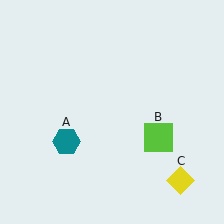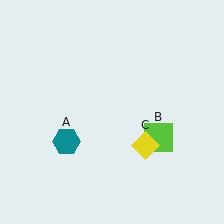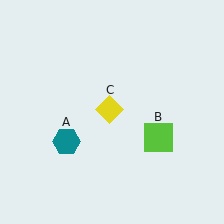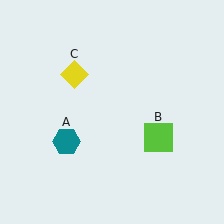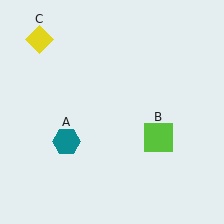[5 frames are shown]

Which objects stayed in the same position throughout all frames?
Teal hexagon (object A) and lime square (object B) remained stationary.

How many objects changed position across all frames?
1 object changed position: yellow diamond (object C).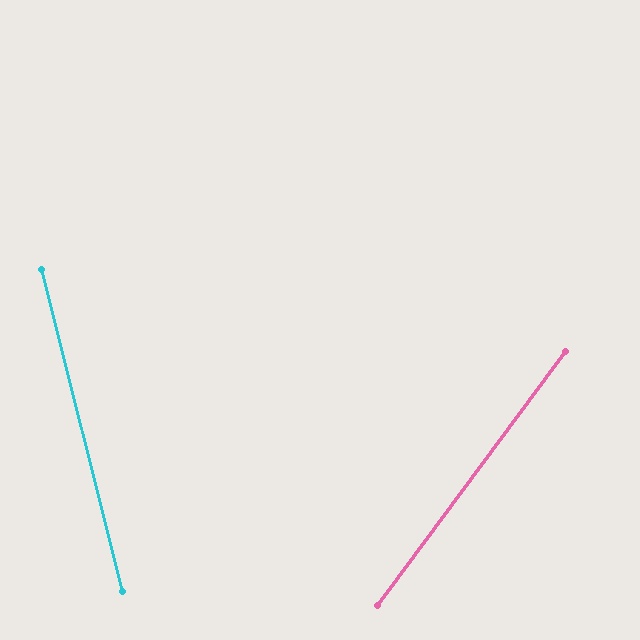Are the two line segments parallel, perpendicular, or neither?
Neither parallel nor perpendicular — they differ by about 51°.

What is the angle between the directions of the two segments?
Approximately 51 degrees.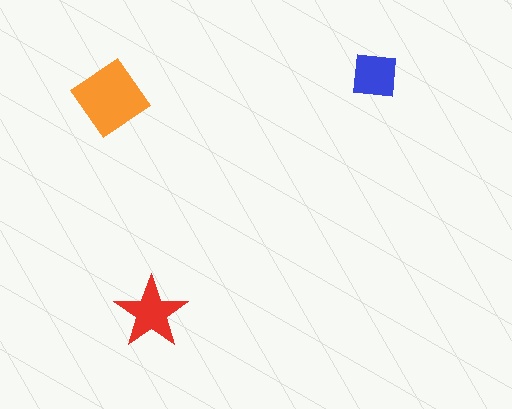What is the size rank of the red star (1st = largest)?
2nd.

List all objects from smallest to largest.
The blue square, the red star, the orange diamond.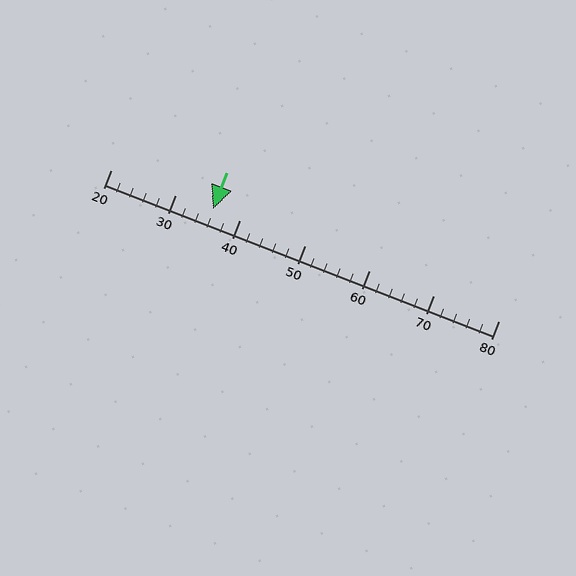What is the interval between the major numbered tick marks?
The major tick marks are spaced 10 units apart.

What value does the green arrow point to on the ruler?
The green arrow points to approximately 36.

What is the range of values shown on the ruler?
The ruler shows values from 20 to 80.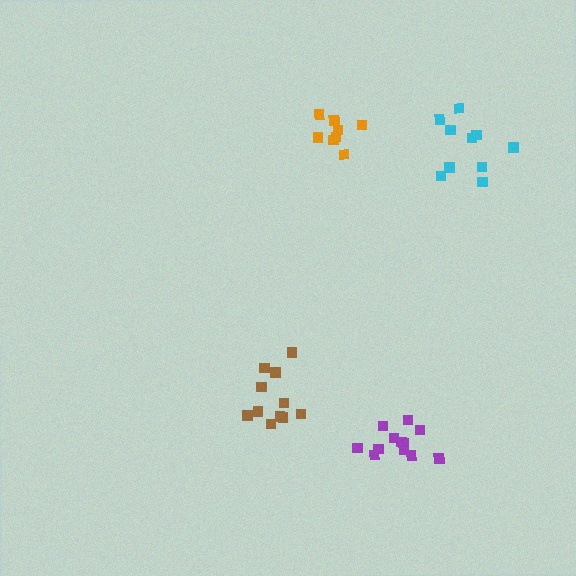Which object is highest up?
The orange cluster is topmost.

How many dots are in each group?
Group 1: 10 dots, Group 2: 11 dots, Group 3: 12 dots, Group 4: 8 dots (41 total).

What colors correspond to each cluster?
The clusters are colored: cyan, brown, purple, orange.